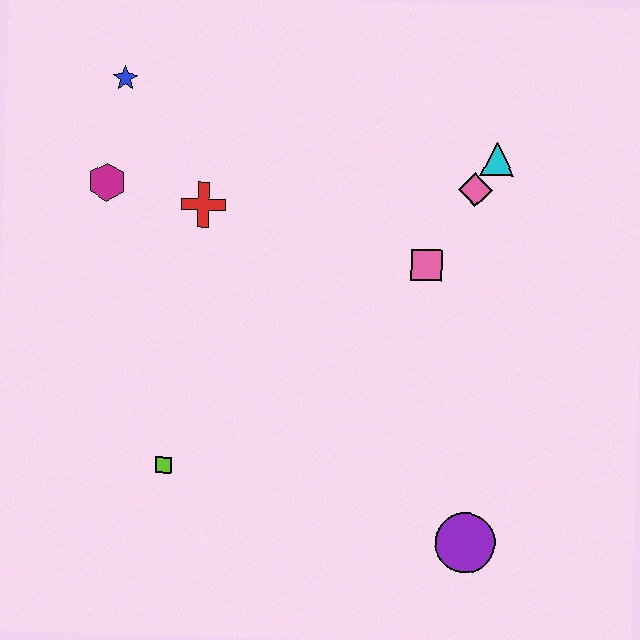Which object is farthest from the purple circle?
The blue star is farthest from the purple circle.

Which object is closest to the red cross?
The magenta hexagon is closest to the red cross.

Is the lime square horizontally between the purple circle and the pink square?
No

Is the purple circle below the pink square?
Yes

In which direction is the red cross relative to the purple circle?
The red cross is above the purple circle.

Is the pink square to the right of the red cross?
Yes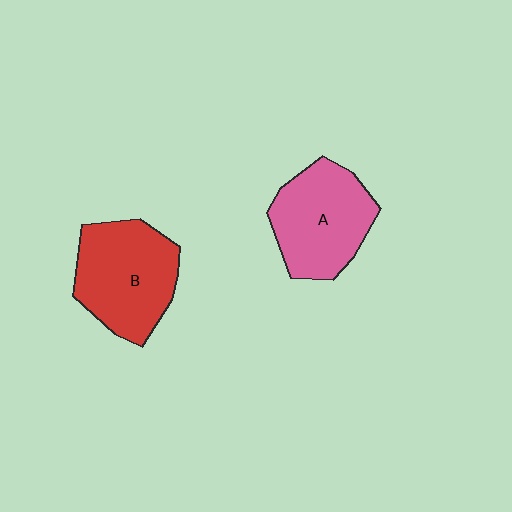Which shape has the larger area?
Shape B (red).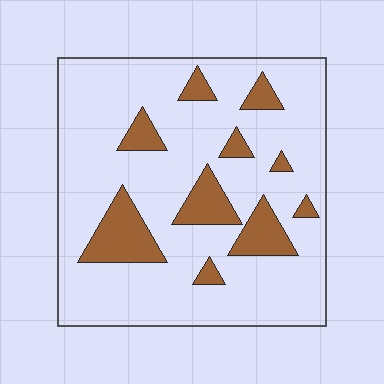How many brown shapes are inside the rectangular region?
10.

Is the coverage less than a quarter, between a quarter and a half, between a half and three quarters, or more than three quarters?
Less than a quarter.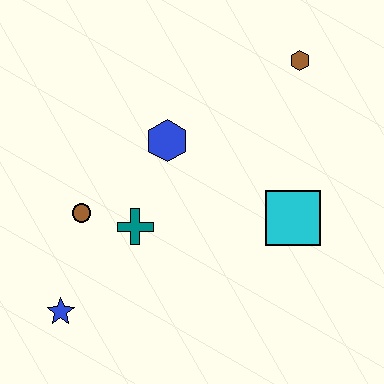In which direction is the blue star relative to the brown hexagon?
The blue star is below the brown hexagon.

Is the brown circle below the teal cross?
No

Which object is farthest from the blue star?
The brown hexagon is farthest from the blue star.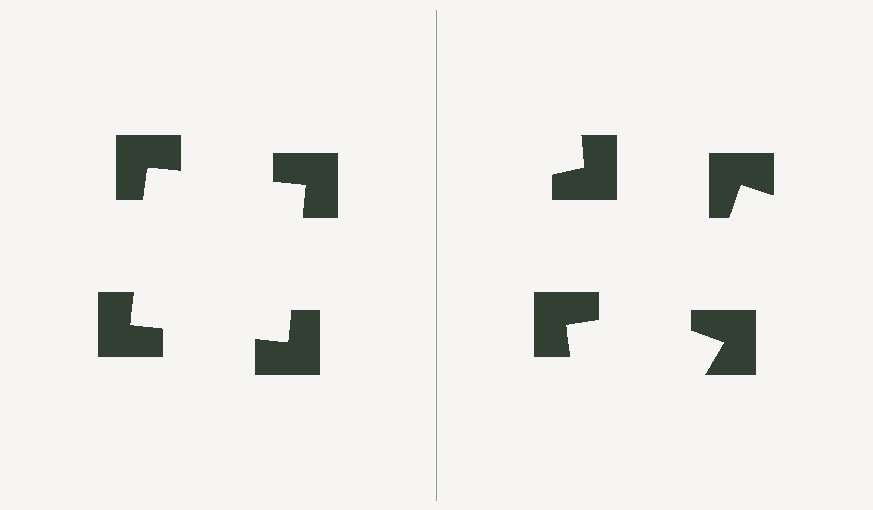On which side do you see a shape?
An illusory square appears on the left side. On the right side the wedge cuts are rotated, so no coherent shape forms.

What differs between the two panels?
The notched squares are positioned identically on both sides; only the wedge orientations differ. On the left they align to a square; on the right they are misaligned.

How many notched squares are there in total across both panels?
8 — 4 on each side.